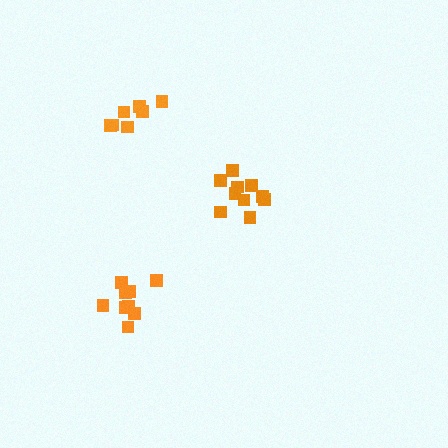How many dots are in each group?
Group 1: 10 dots, Group 2: 10 dots, Group 3: 7 dots (27 total).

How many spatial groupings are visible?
There are 3 spatial groupings.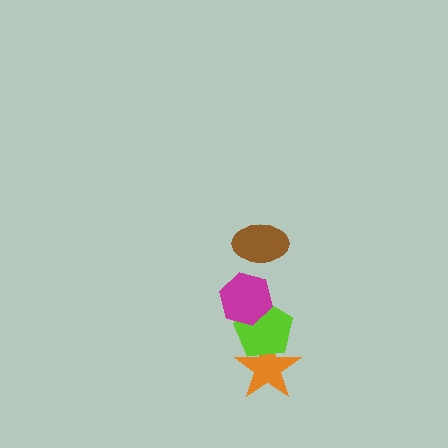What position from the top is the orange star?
The orange star is 4th from the top.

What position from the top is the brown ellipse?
The brown ellipse is 1st from the top.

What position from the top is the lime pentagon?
The lime pentagon is 3rd from the top.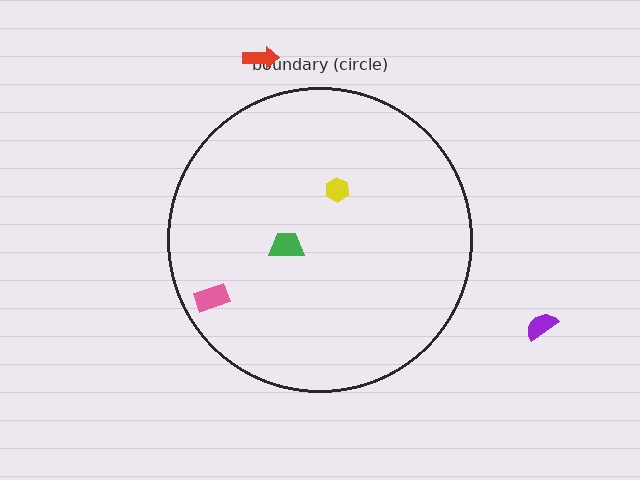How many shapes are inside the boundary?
3 inside, 2 outside.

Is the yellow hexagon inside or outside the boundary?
Inside.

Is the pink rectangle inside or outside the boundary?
Inside.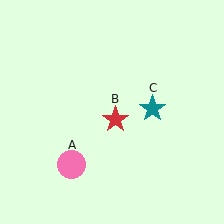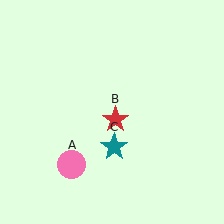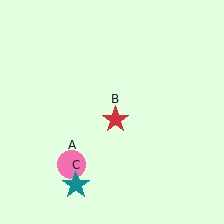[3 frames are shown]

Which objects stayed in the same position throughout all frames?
Pink circle (object A) and red star (object B) remained stationary.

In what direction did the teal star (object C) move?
The teal star (object C) moved down and to the left.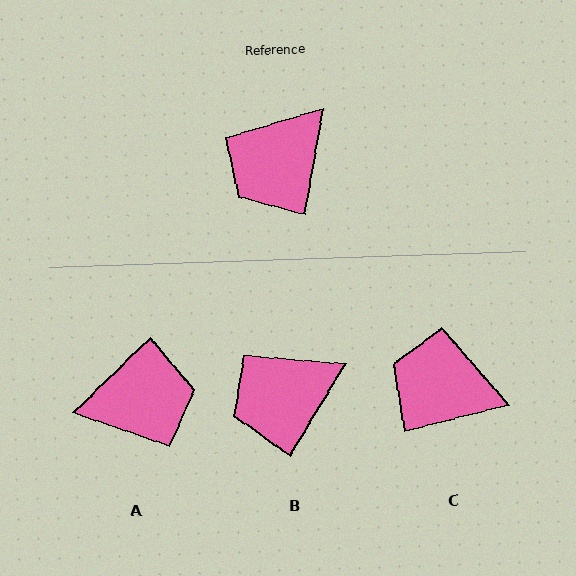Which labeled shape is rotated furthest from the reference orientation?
A, about 144 degrees away.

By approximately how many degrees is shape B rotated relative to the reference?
Approximately 21 degrees clockwise.